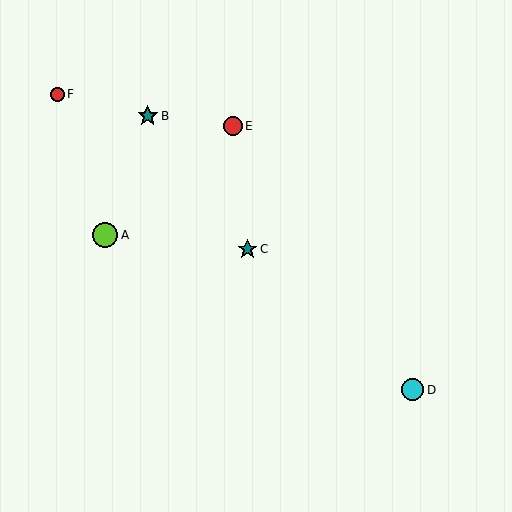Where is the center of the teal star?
The center of the teal star is at (148, 116).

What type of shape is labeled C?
Shape C is a teal star.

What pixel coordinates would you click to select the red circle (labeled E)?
Click at (233, 126) to select the red circle E.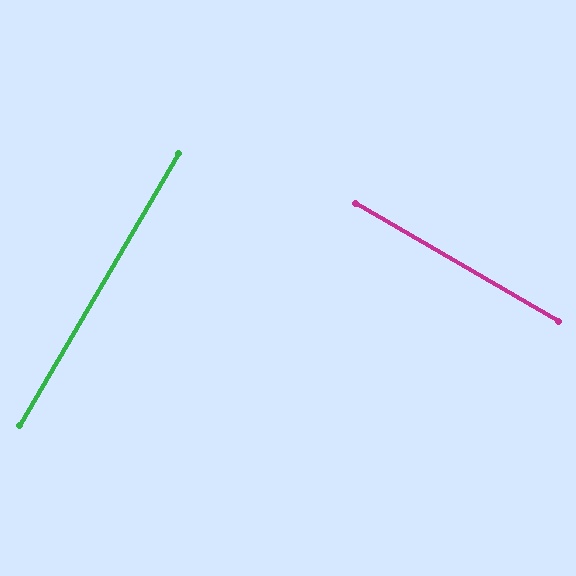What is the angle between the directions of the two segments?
Approximately 90 degrees.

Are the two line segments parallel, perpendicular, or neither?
Perpendicular — they meet at approximately 90°.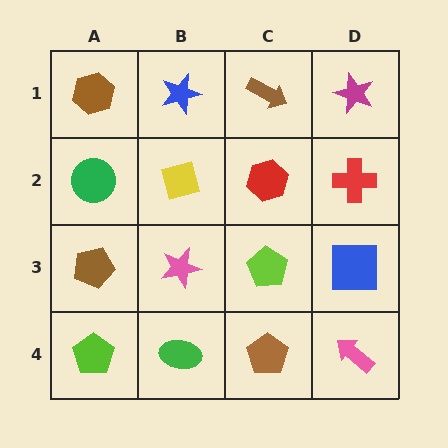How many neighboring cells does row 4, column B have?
3.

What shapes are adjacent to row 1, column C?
A red hexagon (row 2, column C), a blue star (row 1, column B), a magenta star (row 1, column D).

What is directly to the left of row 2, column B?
A green circle.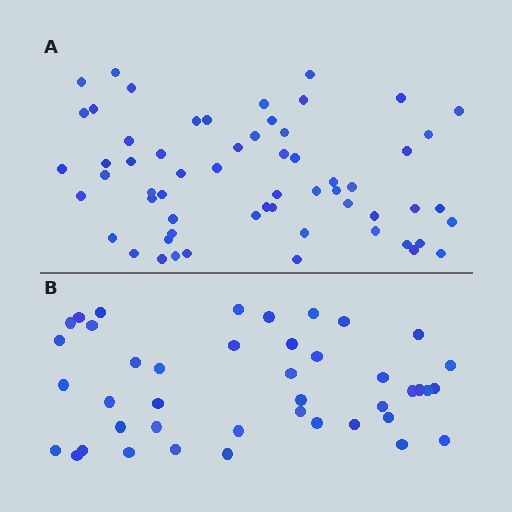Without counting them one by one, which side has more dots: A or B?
Region A (the top region) has more dots.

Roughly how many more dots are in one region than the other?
Region A has approximately 20 more dots than region B.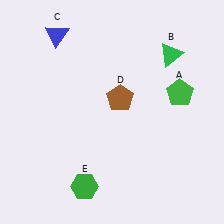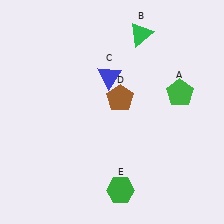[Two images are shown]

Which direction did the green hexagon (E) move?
The green hexagon (E) moved right.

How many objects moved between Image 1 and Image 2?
3 objects moved between the two images.